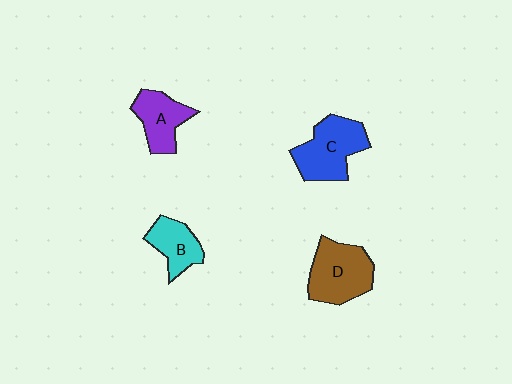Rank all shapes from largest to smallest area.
From largest to smallest: D (brown), C (blue), A (purple), B (cyan).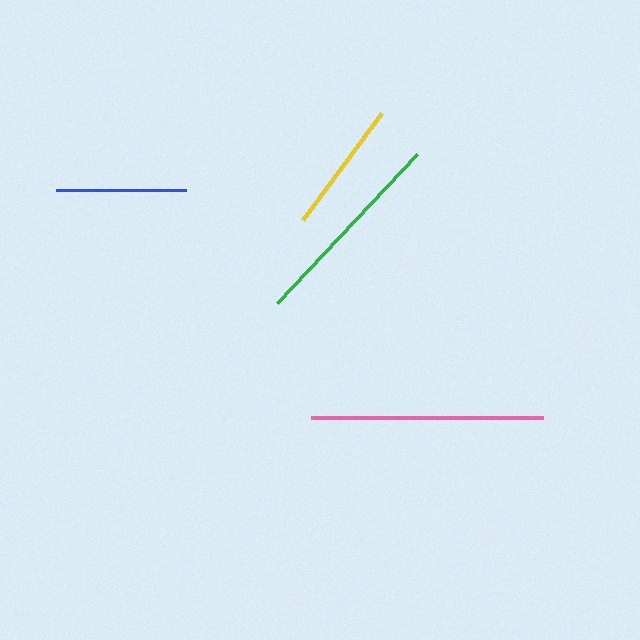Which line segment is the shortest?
The blue line is the shortest at approximately 130 pixels.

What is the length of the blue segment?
The blue segment is approximately 130 pixels long.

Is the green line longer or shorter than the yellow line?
The green line is longer than the yellow line.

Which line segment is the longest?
The pink line is the longest at approximately 232 pixels.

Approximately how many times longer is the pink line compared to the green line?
The pink line is approximately 1.1 times the length of the green line.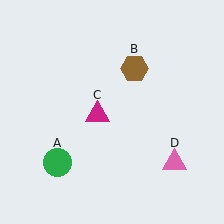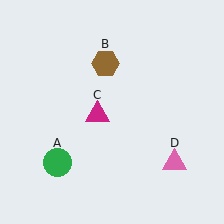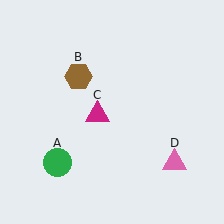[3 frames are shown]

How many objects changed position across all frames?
1 object changed position: brown hexagon (object B).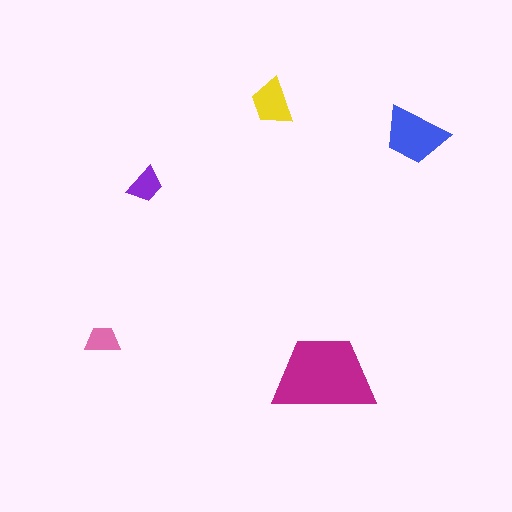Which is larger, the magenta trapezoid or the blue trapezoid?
The magenta one.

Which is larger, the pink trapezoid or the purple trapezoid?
The purple one.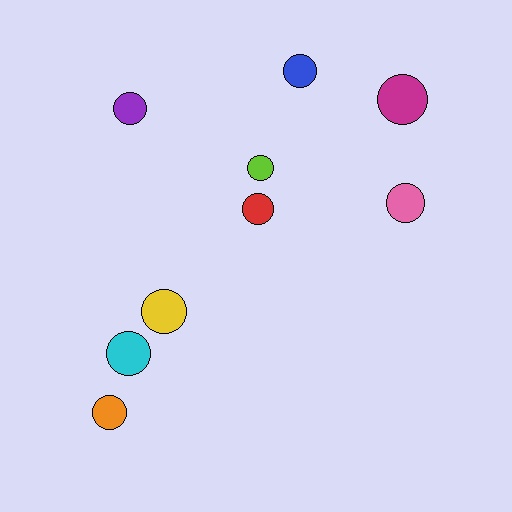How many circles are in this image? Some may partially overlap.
There are 9 circles.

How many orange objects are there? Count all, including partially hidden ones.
There is 1 orange object.